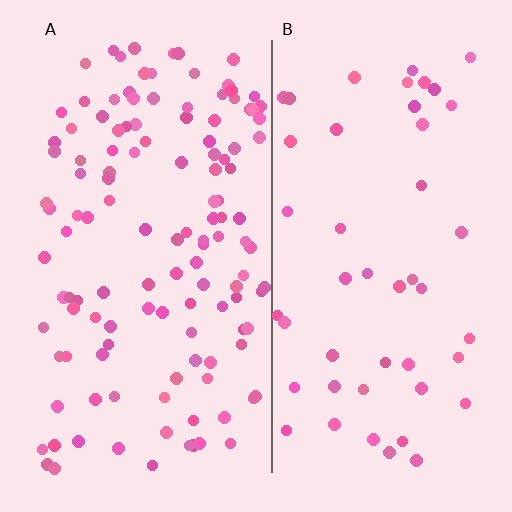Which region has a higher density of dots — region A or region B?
A (the left).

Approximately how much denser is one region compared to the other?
Approximately 2.6× — region A over region B.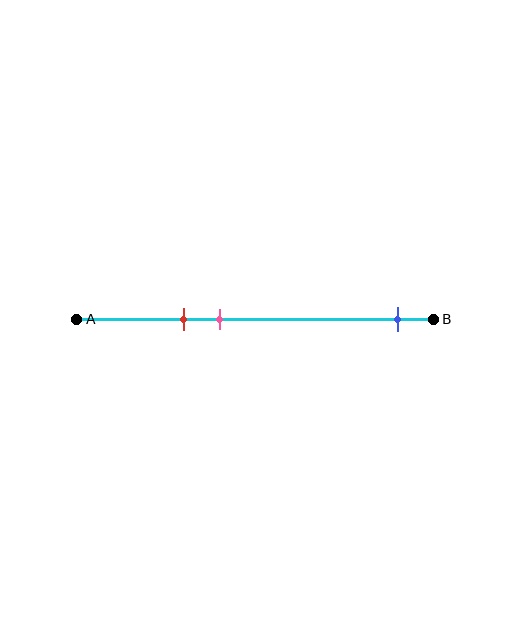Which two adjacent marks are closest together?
The red and pink marks are the closest adjacent pair.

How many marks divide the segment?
There are 3 marks dividing the segment.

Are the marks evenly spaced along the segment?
No, the marks are not evenly spaced.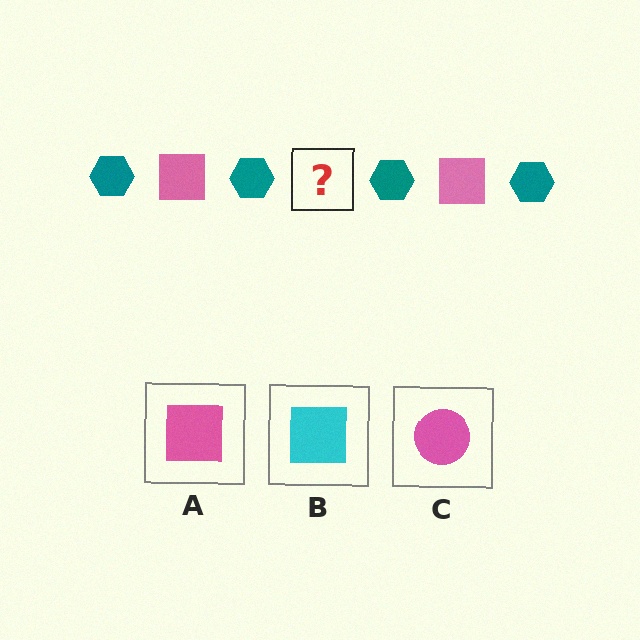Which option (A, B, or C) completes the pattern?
A.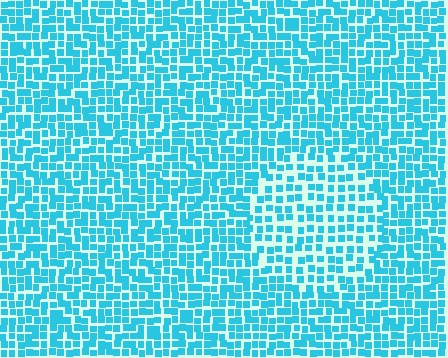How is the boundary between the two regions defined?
The boundary is defined by a change in element density (approximately 1.6x ratio). All elements are the same color, size, and shape.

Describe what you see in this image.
The image contains small cyan elements arranged at two different densities. A circle-shaped region is visible where the elements are less densely packed than the surrounding area.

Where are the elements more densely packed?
The elements are more densely packed outside the circle boundary.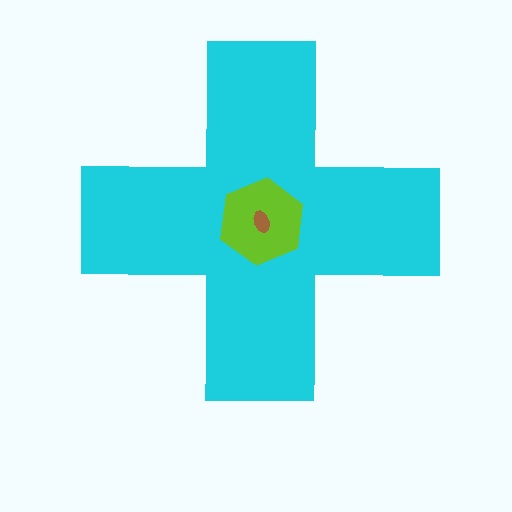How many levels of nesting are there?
3.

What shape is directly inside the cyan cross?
The lime hexagon.